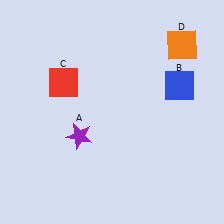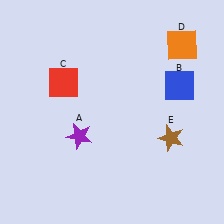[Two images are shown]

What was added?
A brown star (E) was added in Image 2.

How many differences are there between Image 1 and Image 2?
There is 1 difference between the two images.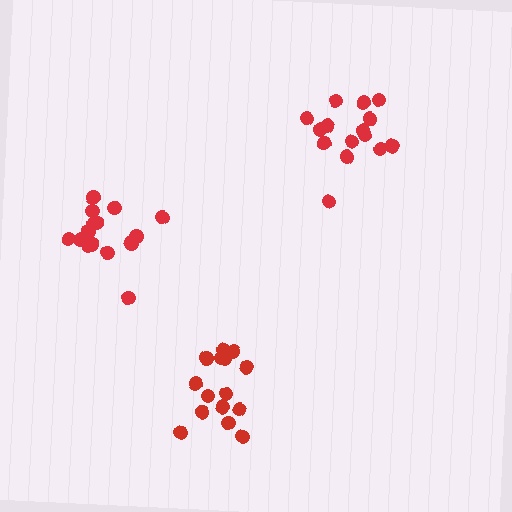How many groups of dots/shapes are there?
There are 3 groups.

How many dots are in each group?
Group 1: 15 dots, Group 2: 17 dots, Group 3: 15 dots (47 total).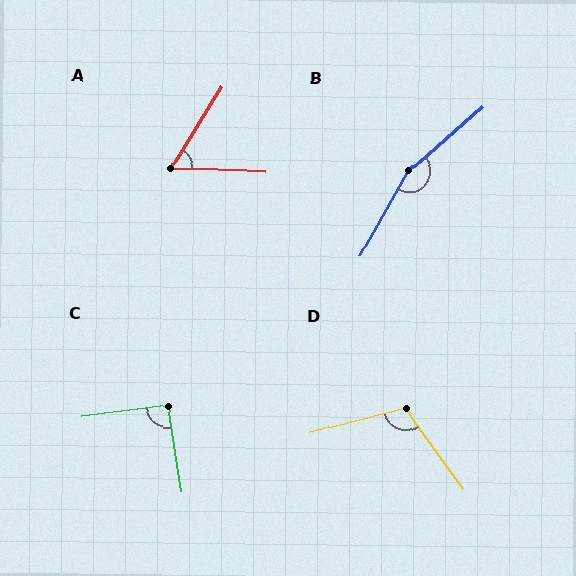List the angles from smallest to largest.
A (59°), C (91°), D (111°), B (160°).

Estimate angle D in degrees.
Approximately 111 degrees.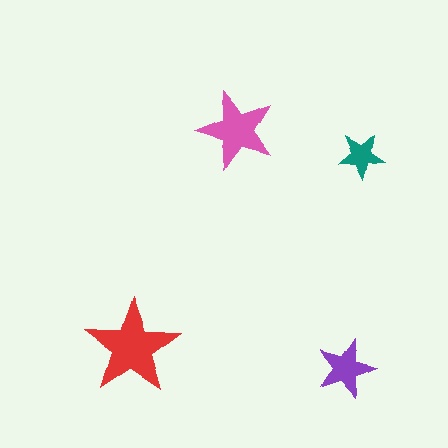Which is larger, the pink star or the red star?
The red one.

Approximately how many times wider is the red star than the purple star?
About 1.5 times wider.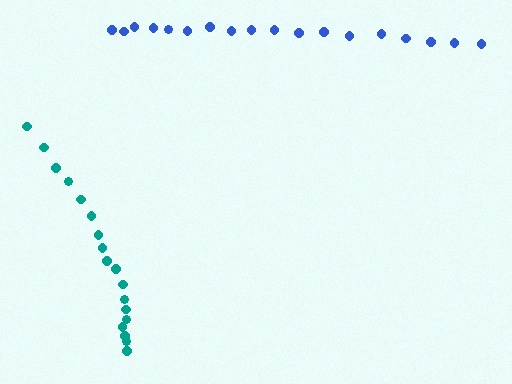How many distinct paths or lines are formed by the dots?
There are 2 distinct paths.